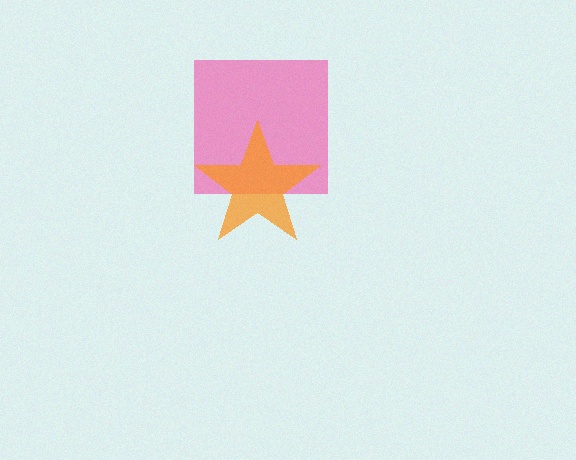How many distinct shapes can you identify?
There are 2 distinct shapes: a pink square, an orange star.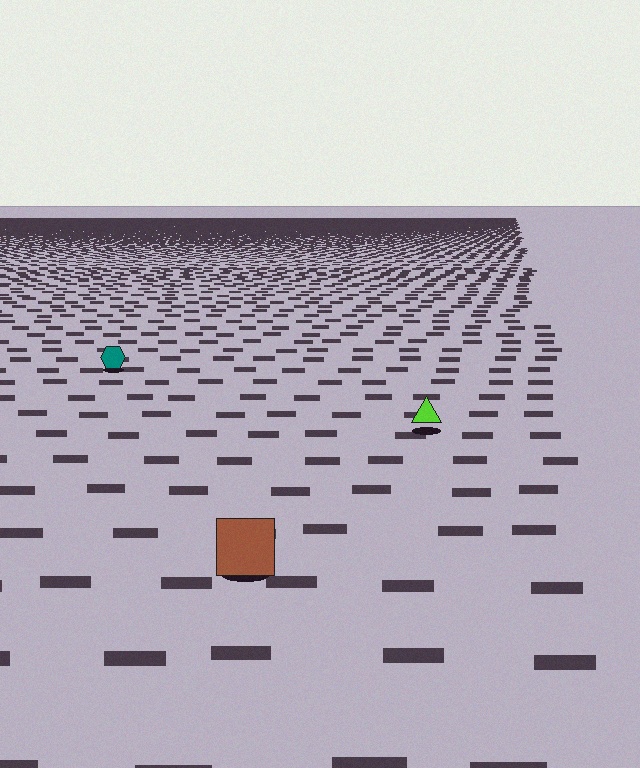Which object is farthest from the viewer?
The teal hexagon is farthest from the viewer. It appears smaller and the ground texture around it is denser.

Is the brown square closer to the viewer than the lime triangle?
Yes. The brown square is closer — you can tell from the texture gradient: the ground texture is coarser near it.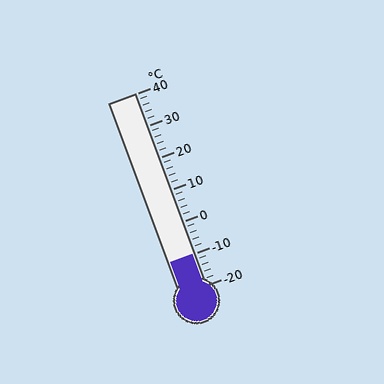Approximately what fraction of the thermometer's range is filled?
The thermometer is filled to approximately 15% of its range.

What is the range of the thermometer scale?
The thermometer scale ranges from -20°C to 40°C.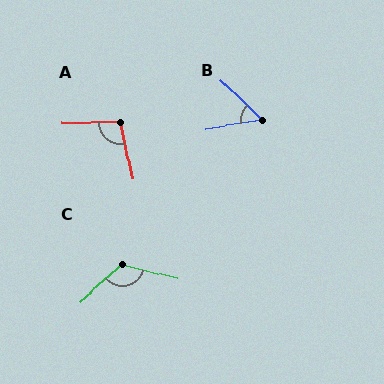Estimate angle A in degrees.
Approximately 102 degrees.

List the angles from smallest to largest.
B (53°), A (102°), C (125°).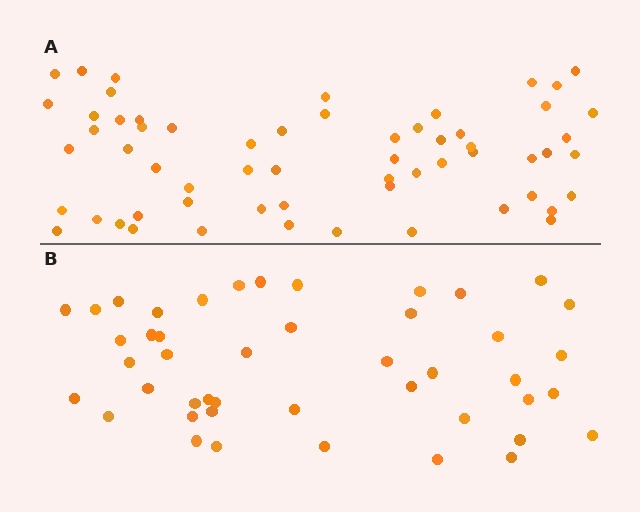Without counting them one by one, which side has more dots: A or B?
Region A (the top region) has more dots.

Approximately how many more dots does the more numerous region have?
Region A has approximately 15 more dots than region B.